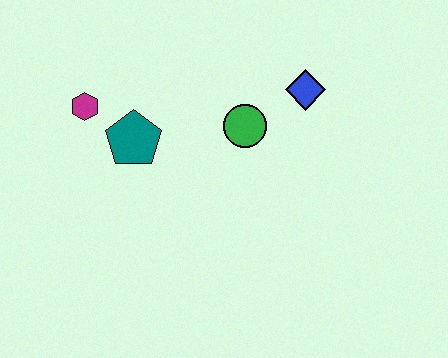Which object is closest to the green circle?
The blue diamond is closest to the green circle.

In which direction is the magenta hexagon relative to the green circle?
The magenta hexagon is to the left of the green circle.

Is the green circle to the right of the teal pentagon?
Yes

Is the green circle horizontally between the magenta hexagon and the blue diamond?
Yes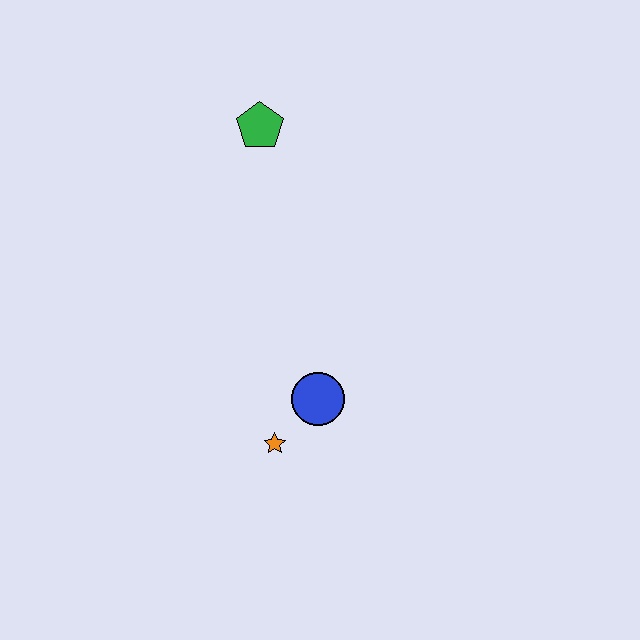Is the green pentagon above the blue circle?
Yes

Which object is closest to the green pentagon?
The blue circle is closest to the green pentagon.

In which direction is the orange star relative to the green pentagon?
The orange star is below the green pentagon.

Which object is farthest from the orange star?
The green pentagon is farthest from the orange star.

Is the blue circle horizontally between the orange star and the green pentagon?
No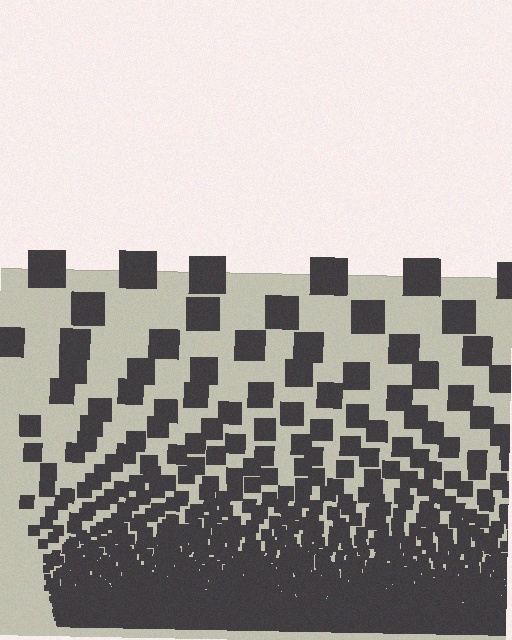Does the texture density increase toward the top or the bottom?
Density increases toward the bottom.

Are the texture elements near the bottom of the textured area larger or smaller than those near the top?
Smaller. The gradient is inverted — elements near the bottom are smaller and denser.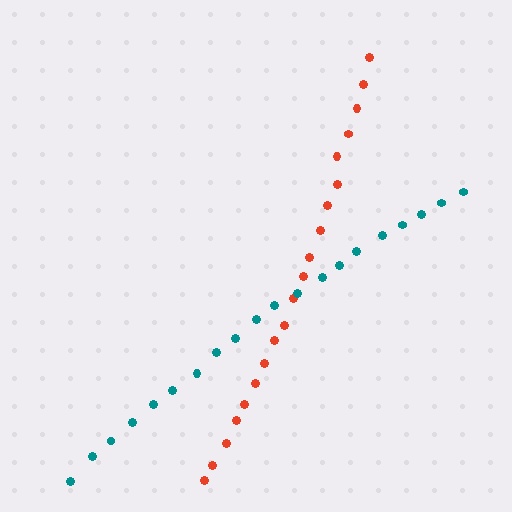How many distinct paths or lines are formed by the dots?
There are 2 distinct paths.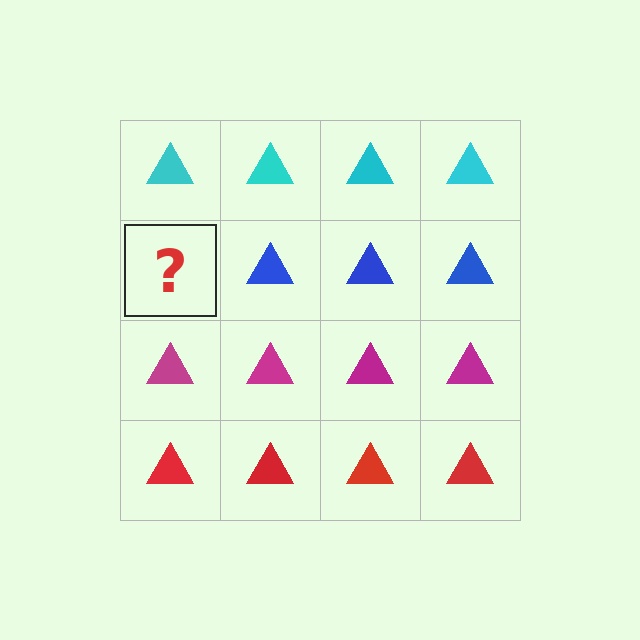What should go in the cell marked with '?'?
The missing cell should contain a blue triangle.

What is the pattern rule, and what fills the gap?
The rule is that each row has a consistent color. The gap should be filled with a blue triangle.